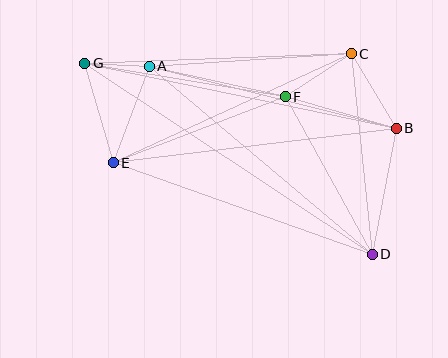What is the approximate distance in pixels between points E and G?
The distance between E and G is approximately 103 pixels.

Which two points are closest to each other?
Points A and G are closest to each other.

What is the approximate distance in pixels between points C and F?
The distance between C and F is approximately 79 pixels.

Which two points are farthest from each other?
Points D and G are farthest from each other.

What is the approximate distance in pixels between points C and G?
The distance between C and G is approximately 267 pixels.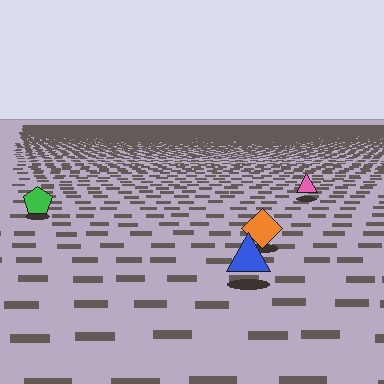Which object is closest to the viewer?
The blue triangle is closest. The texture marks near it are larger and more spread out.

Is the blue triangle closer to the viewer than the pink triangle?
Yes. The blue triangle is closer — you can tell from the texture gradient: the ground texture is coarser near it.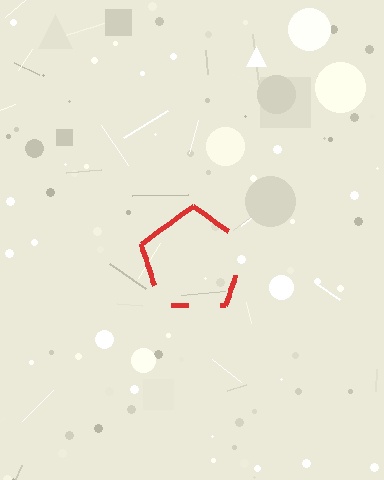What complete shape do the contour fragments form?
The contour fragments form a pentagon.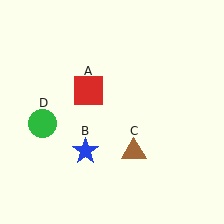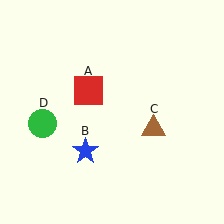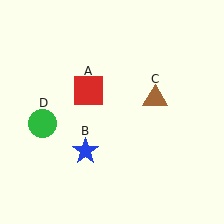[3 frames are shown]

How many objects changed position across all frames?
1 object changed position: brown triangle (object C).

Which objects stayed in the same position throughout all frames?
Red square (object A) and blue star (object B) and green circle (object D) remained stationary.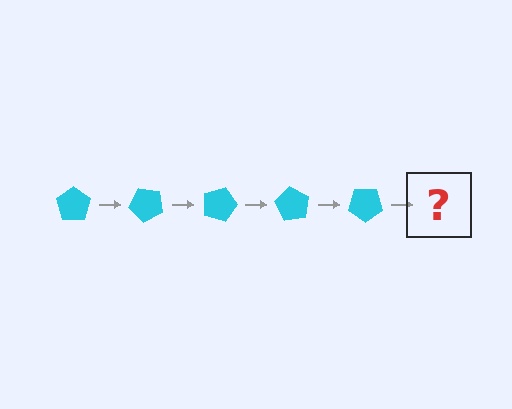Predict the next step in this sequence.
The next step is a cyan pentagon rotated 225 degrees.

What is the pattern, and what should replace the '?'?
The pattern is that the pentagon rotates 45 degrees each step. The '?' should be a cyan pentagon rotated 225 degrees.